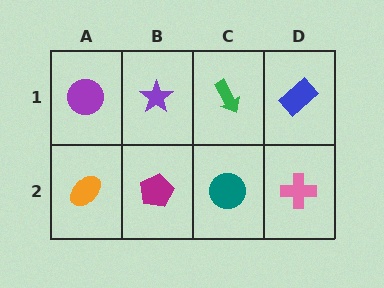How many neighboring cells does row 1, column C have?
3.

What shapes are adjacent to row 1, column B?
A magenta pentagon (row 2, column B), a purple circle (row 1, column A), a green arrow (row 1, column C).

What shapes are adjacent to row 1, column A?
An orange ellipse (row 2, column A), a purple star (row 1, column B).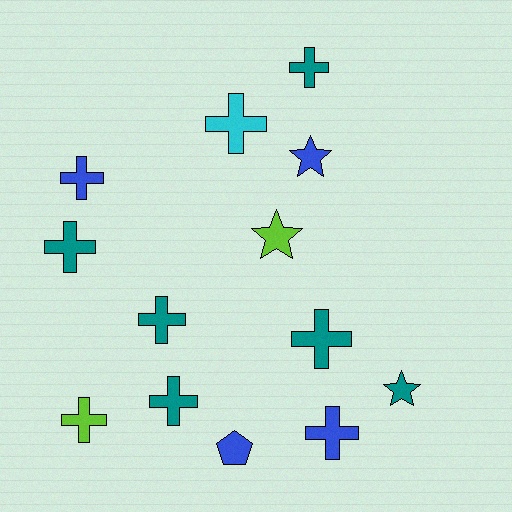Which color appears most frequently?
Teal, with 6 objects.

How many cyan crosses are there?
There is 1 cyan cross.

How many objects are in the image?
There are 13 objects.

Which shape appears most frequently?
Cross, with 9 objects.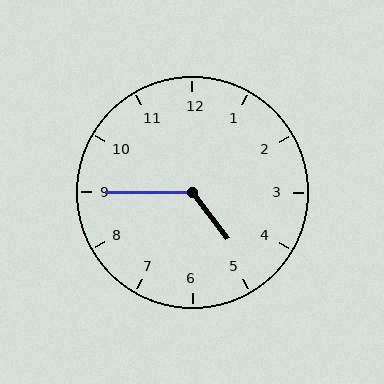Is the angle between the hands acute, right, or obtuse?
It is obtuse.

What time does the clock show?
4:45.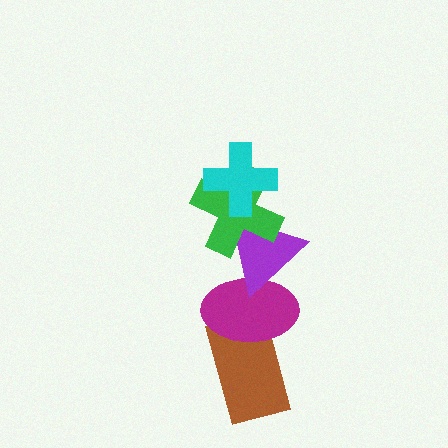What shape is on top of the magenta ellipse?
The purple triangle is on top of the magenta ellipse.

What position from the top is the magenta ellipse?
The magenta ellipse is 4th from the top.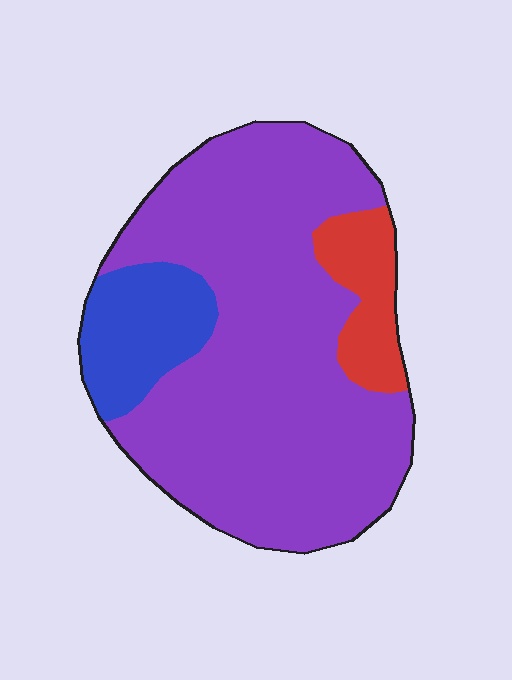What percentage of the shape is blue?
Blue takes up about one eighth (1/8) of the shape.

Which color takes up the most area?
Purple, at roughly 75%.